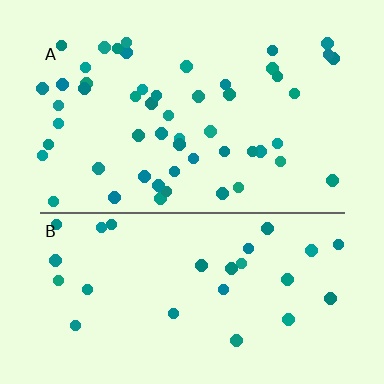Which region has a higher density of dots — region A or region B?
A (the top).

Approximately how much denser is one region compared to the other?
Approximately 2.0× — region A over region B.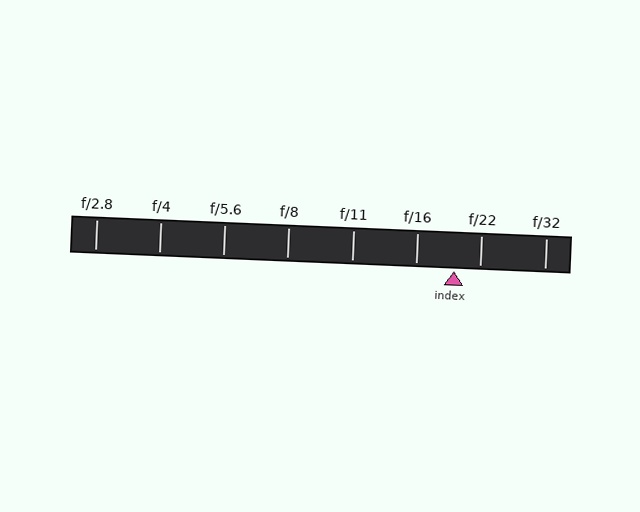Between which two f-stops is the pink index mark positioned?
The index mark is between f/16 and f/22.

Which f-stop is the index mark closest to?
The index mark is closest to f/22.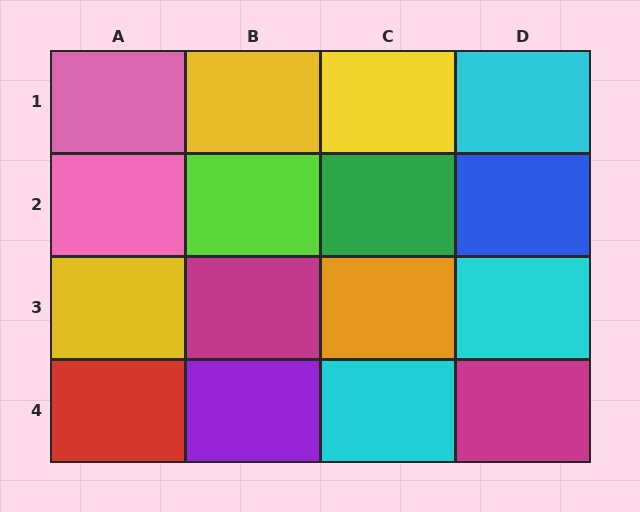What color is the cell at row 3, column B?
Magenta.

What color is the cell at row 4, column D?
Magenta.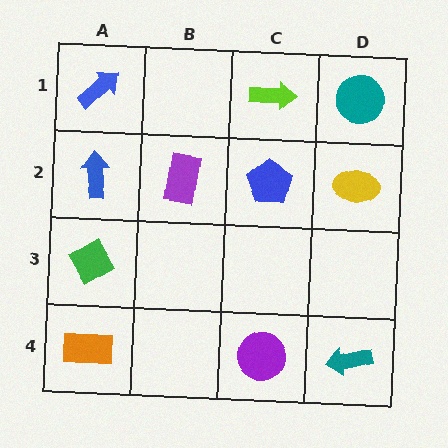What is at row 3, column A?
A green diamond.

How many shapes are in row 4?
3 shapes.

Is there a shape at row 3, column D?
No, that cell is empty.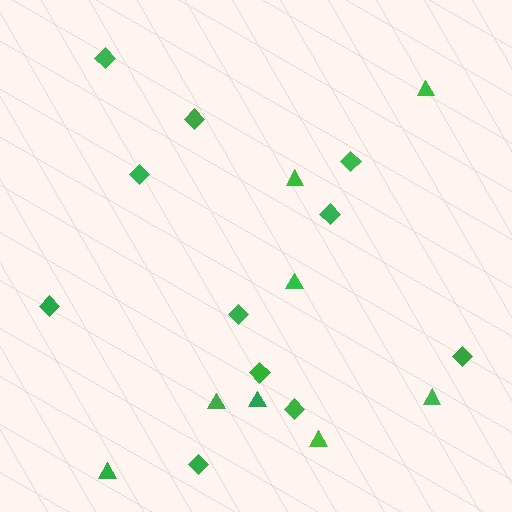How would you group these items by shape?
There are 2 groups: one group of diamonds (11) and one group of triangles (8).